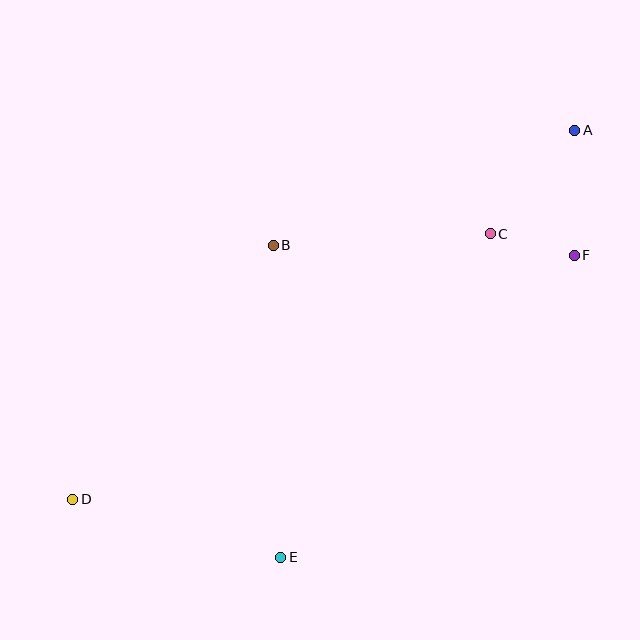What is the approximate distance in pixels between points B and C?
The distance between B and C is approximately 217 pixels.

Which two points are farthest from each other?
Points A and D are farthest from each other.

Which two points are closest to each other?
Points C and F are closest to each other.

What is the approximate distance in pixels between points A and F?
The distance between A and F is approximately 125 pixels.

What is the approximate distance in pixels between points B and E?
The distance between B and E is approximately 312 pixels.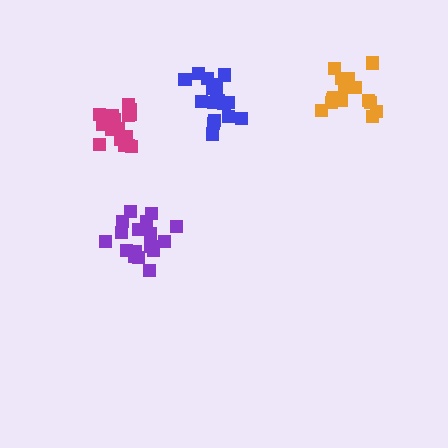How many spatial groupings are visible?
There are 4 spatial groupings.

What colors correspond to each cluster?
The clusters are colored: blue, orange, purple, magenta.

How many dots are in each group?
Group 1: 18 dots, Group 2: 15 dots, Group 3: 17 dots, Group 4: 16 dots (66 total).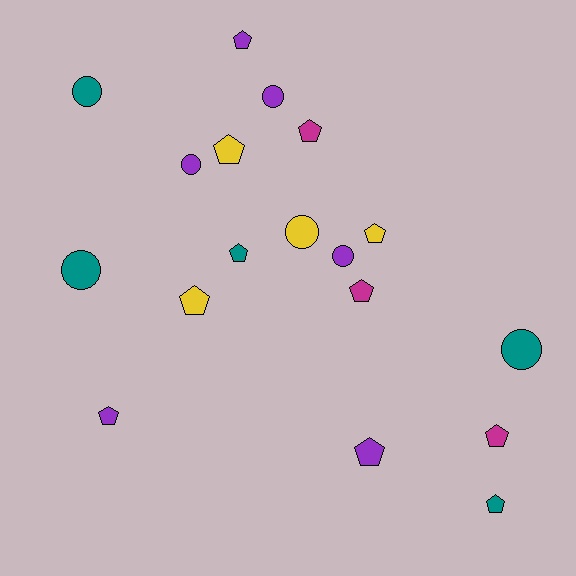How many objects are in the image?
There are 18 objects.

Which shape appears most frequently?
Pentagon, with 11 objects.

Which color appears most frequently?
Purple, with 6 objects.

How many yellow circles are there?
There is 1 yellow circle.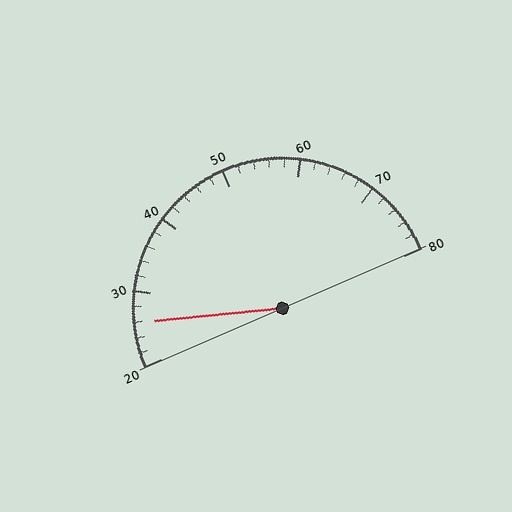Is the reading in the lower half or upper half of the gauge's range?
The reading is in the lower half of the range (20 to 80).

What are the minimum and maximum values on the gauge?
The gauge ranges from 20 to 80.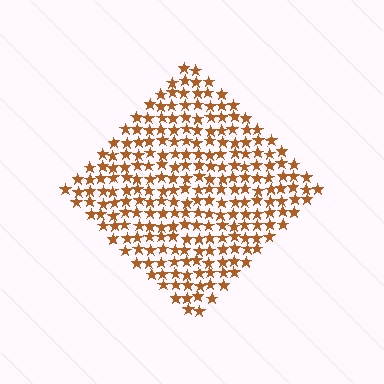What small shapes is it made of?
It is made of small stars.